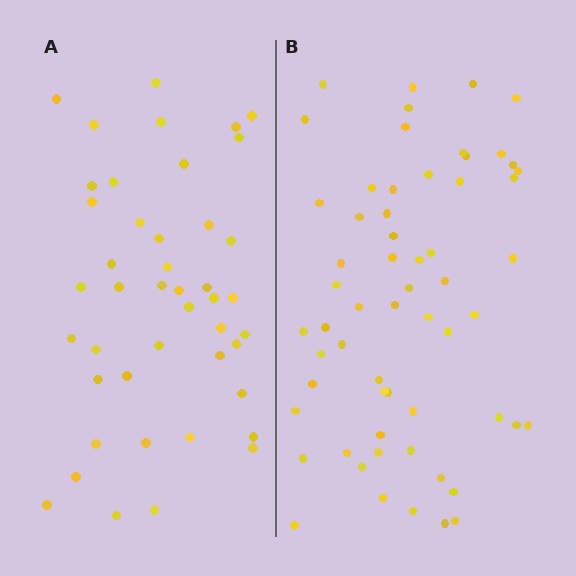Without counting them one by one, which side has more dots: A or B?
Region B (the right region) has more dots.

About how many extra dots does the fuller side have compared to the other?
Region B has approximately 15 more dots than region A.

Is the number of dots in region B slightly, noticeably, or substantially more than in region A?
Region B has noticeably more, but not dramatically so. The ratio is roughly 1.4 to 1.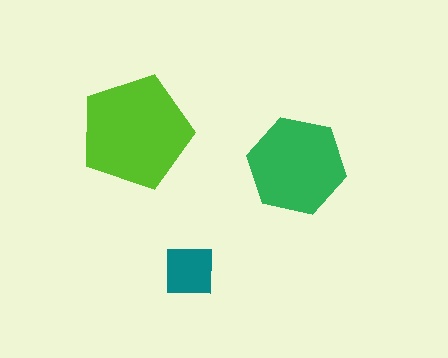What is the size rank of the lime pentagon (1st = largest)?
1st.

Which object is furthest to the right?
The green hexagon is rightmost.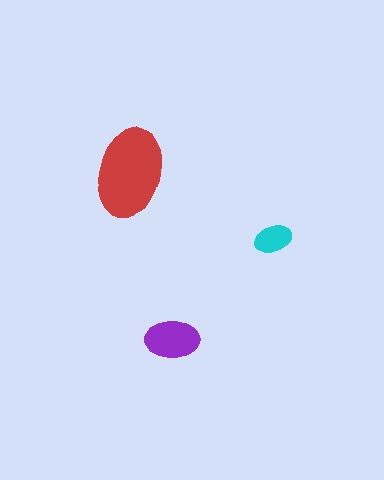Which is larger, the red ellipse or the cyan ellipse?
The red one.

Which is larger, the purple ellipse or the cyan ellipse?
The purple one.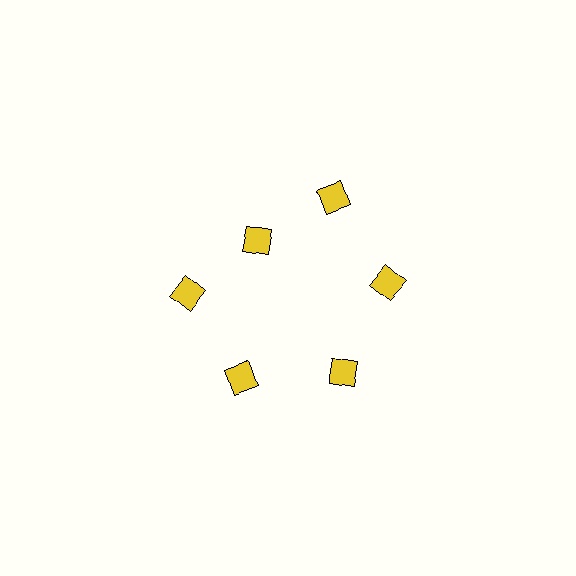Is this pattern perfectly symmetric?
No. The 6 yellow diamonds are arranged in a ring, but one element near the 11 o'clock position is pulled inward toward the center, breaking the 6-fold rotational symmetry.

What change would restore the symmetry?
The symmetry would be restored by moving it outward, back onto the ring so that all 6 diamonds sit at equal angles and equal distance from the center.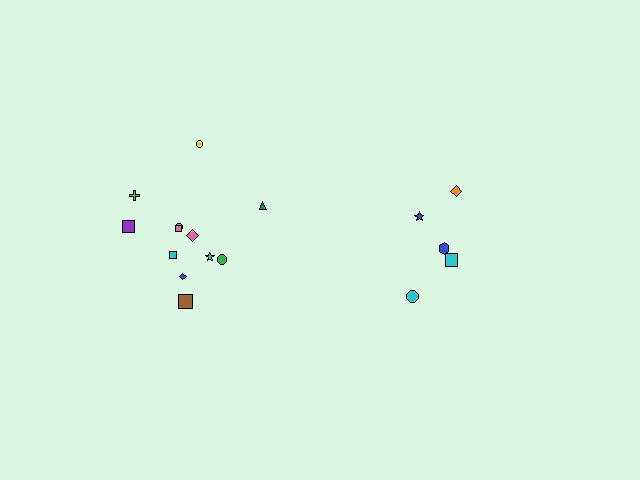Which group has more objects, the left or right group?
The left group.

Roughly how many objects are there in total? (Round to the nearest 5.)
Roughly 15 objects in total.